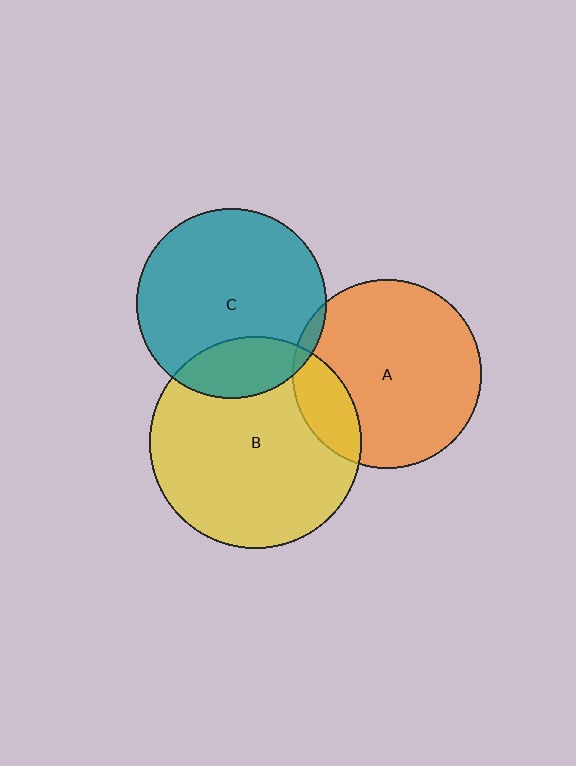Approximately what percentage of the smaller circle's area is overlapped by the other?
Approximately 5%.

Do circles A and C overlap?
Yes.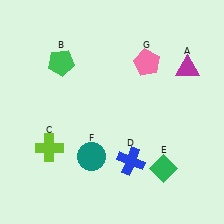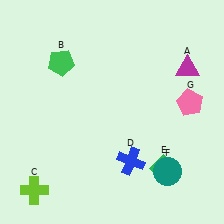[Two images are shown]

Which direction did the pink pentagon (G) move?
The pink pentagon (G) moved right.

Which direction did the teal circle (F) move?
The teal circle (F) moved right.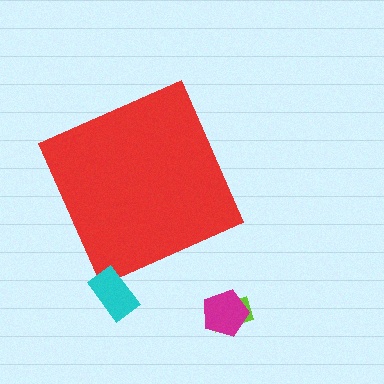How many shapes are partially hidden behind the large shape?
0 shapes are partially hidden.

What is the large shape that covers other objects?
A red square.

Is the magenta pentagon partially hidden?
No, the magenta pentagon is fully visible.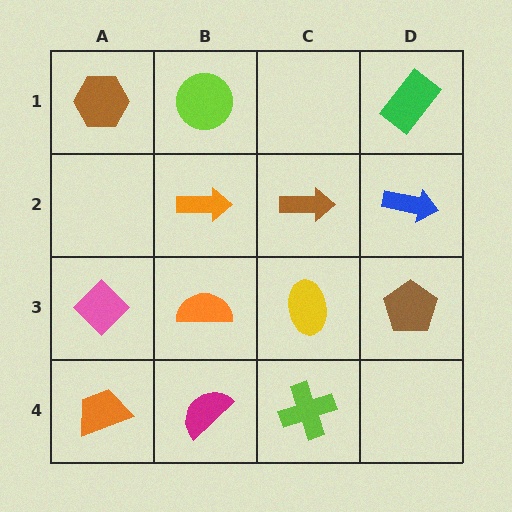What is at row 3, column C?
A yellow ellipse.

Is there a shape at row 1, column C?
No, that cell is empty.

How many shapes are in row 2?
3 shapes.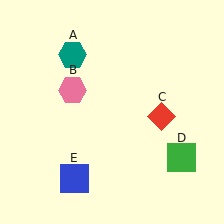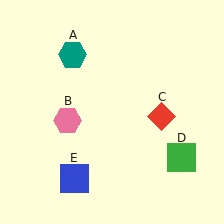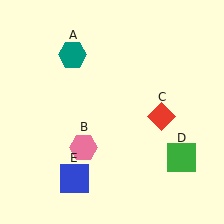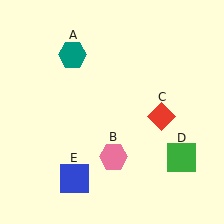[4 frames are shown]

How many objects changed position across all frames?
1 object changed position: pink hexagon (object B).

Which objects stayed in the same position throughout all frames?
Teal hexagon (object A) and red diamond (object C) and green square (object D) and blue square (object E) remained stationary.